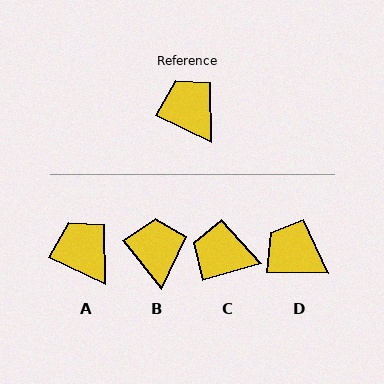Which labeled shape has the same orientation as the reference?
A.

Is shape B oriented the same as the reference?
No, it is off by about 27 degrees.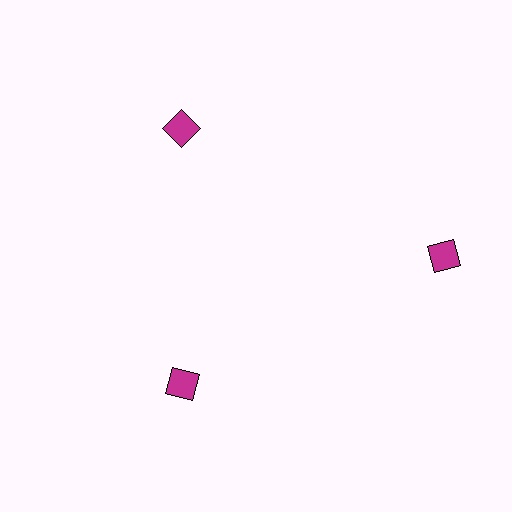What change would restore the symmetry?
The symmetry would be restored by moving it inward, back onto the ring so that all 3 diamonds sit at equal angles and equal distance from the center.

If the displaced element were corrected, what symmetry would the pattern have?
It would have 3-fold rotational symmetry — the pattern would map onto itself every 120 degrees.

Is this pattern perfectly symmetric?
No. The 3 magenta diamonds are arranged in a ring, but one element near the 3 o'clock position is pushed outward from the center, breaking the 3-fold rotational symmetry.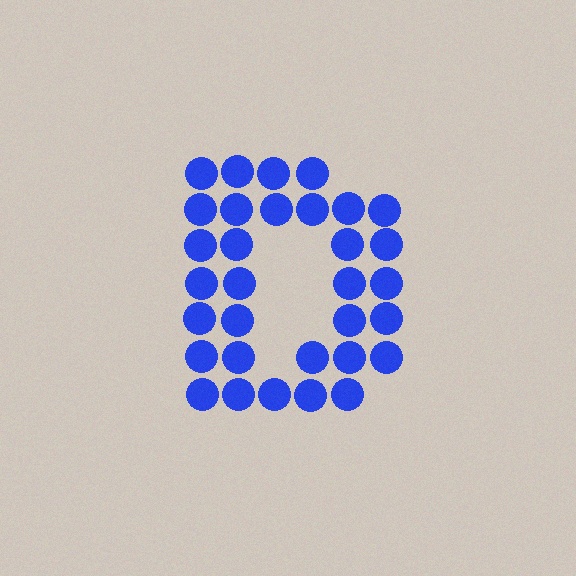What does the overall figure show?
The overall figure shows the letter D.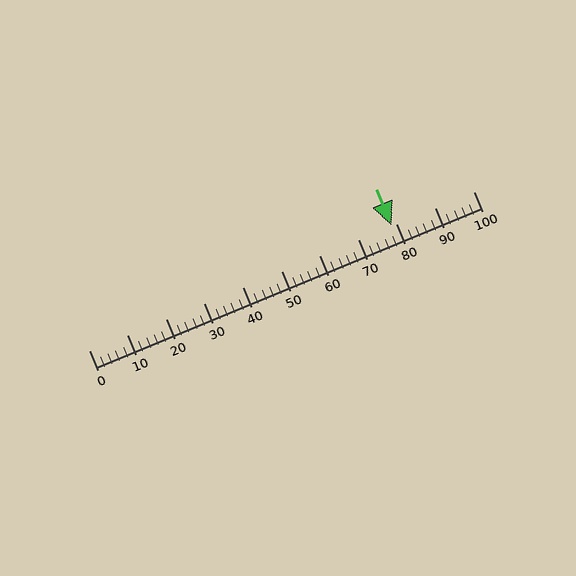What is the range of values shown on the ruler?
The ruler shows values from 0 to 100.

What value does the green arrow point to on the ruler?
The green arrow points to approximately 79.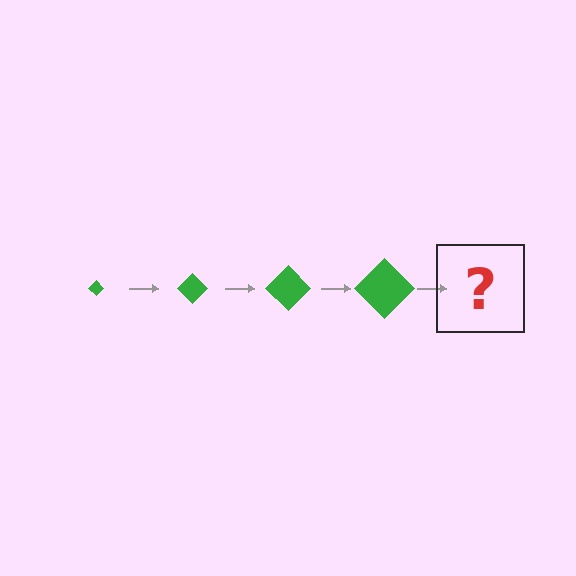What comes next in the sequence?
The next element should be a green diamond, larger than the previous one.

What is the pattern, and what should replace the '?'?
The pattern is that the diamond gets progressively larger each step. The '?' should be a green diamond, larger than the previous one.